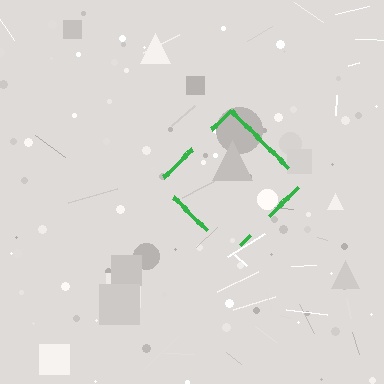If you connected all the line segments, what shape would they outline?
They would outline a diamond.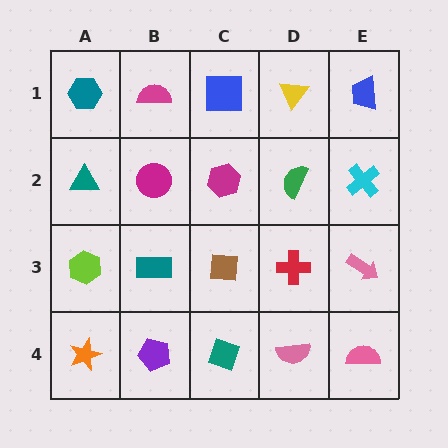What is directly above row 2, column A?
A teal hexagon.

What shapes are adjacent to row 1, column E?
A cyan cross (row 2, column E), a yellow triangle (row 1, column D).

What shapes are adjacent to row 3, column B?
A magenta circle (row 2, column B), a purple pentagon (row 4, column B), a lime hexagon (row 3, column A), a brown square (row 3, column C).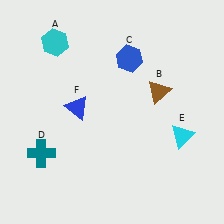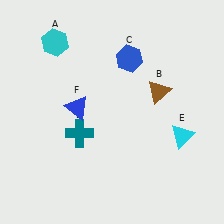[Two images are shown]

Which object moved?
The teal cross (D) moved right.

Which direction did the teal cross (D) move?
The teal cross (D) moved right.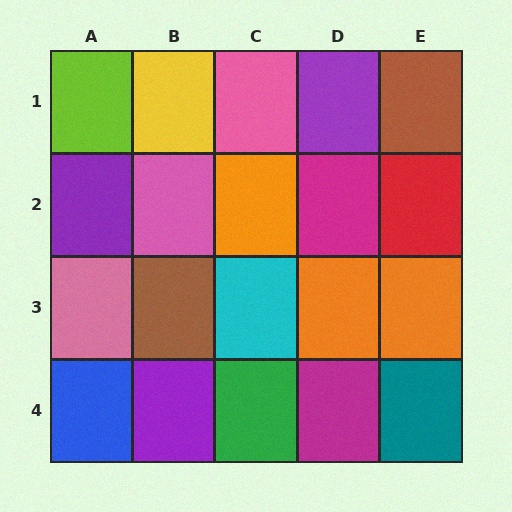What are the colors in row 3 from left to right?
Pink, brown, cyan, orange, orange.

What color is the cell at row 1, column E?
Brown.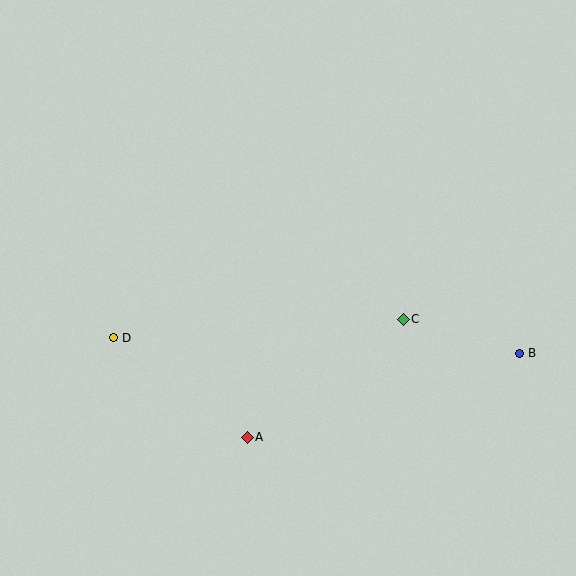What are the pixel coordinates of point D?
Point D is at (114, 338).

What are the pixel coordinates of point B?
Point B is at (520, 353).